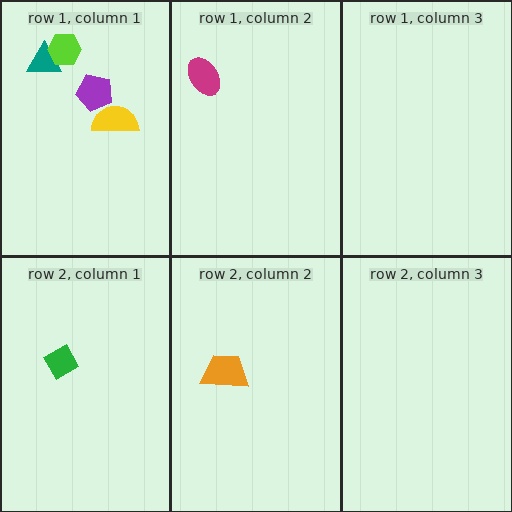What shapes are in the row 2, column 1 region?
The green diamond.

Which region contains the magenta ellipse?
The row 1, column 2 region.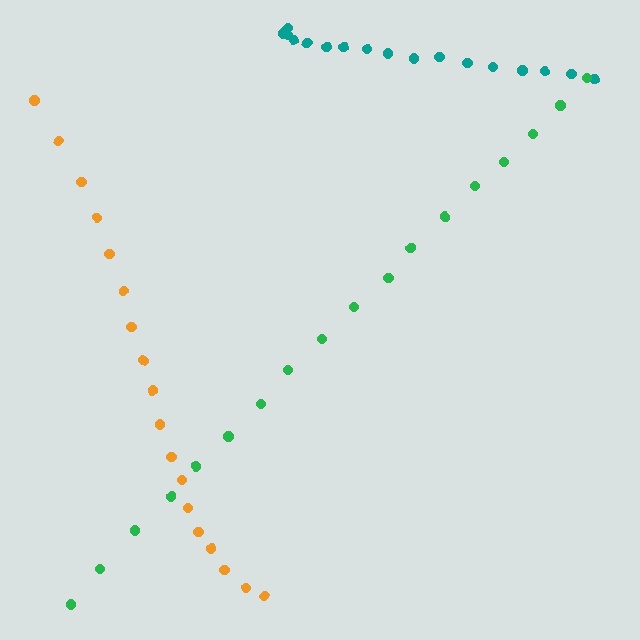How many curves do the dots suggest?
There are 3 distinct paths.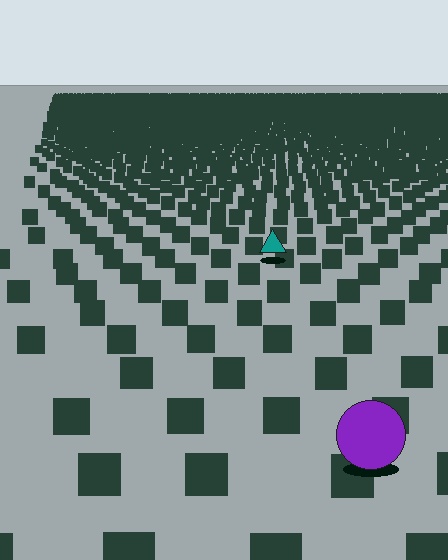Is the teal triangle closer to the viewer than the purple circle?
No. The purple circle is closer — you can tell from the texture gradient: the ground texture is coarser near it.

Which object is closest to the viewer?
The purple circle is closest. The texture marks near it are larger and more spread out.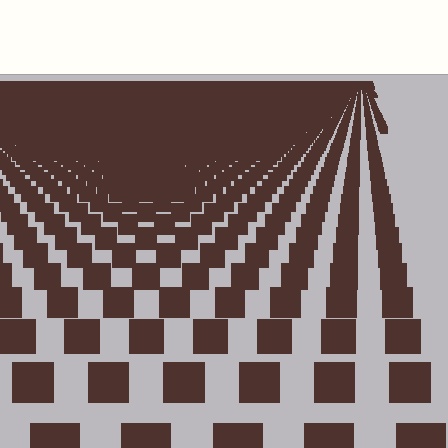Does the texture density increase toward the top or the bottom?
Density increases toward the top.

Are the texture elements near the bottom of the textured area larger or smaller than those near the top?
Larger. Near the bottom, elements are closer to the viewer and appear at a bigger on-screen size.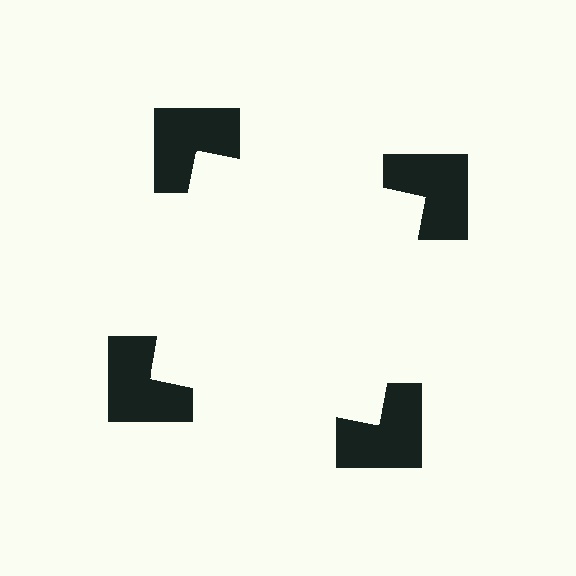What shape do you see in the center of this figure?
An illusory square — its edges are inferred from the aligned wedge cuts in the notched squares, not physically drawn.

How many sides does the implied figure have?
4 sides.